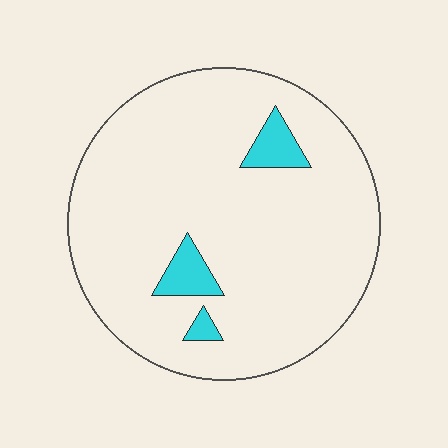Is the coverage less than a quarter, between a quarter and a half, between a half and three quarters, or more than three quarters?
Less than a quarter.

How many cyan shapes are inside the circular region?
3.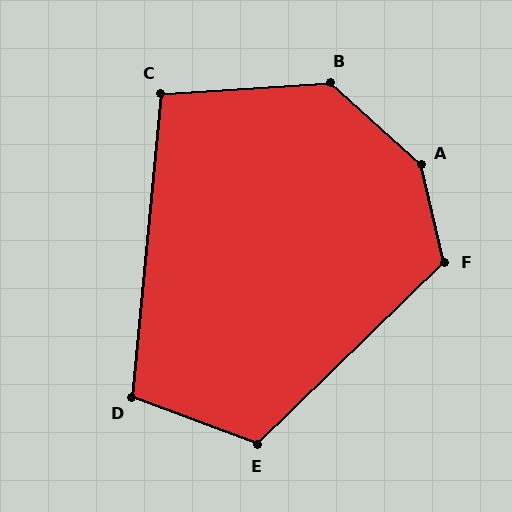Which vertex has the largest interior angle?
A, at approximately 146 degrees.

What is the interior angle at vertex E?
Approximately 115 degrees (obtuse).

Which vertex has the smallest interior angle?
C, at approximately 99 degrees.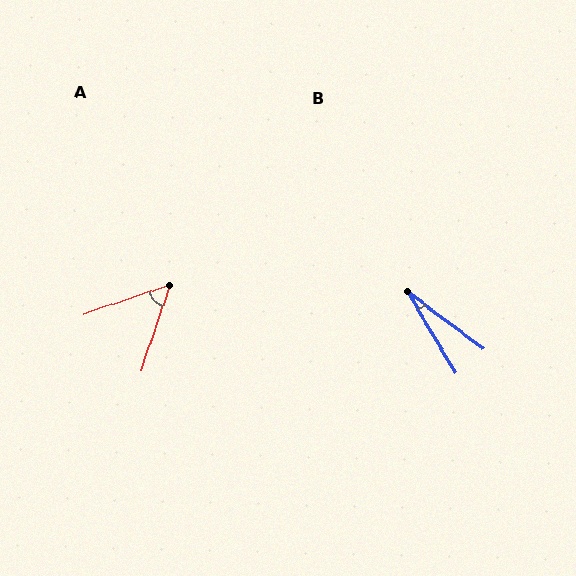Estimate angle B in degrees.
Approximately 22 degrees.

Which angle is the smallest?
B, at approximately 22 degrees.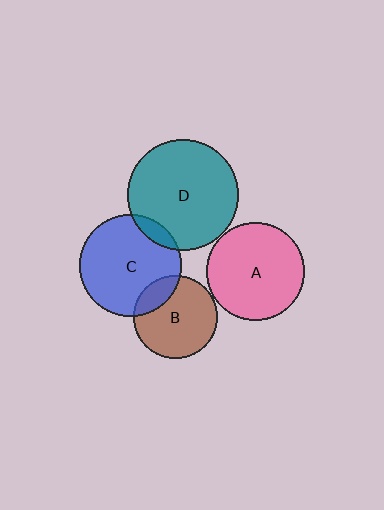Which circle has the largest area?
Circle D (teal).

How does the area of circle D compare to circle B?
Approximately 1.8 times.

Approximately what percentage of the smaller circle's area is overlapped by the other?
Approximately 10%.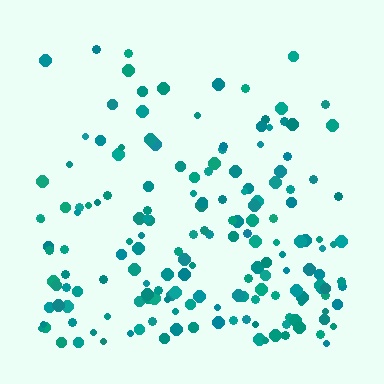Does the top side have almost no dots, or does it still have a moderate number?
Still a moderate number, just noticeably fewer than the bottom.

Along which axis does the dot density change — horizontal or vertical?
Vertical.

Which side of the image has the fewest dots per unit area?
The top.